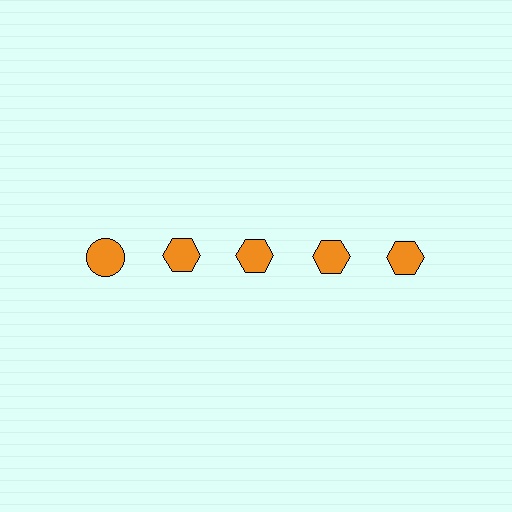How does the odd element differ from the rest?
It has a different shape: circle instead of hexagon.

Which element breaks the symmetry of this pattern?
The orange circle in the top row, leftmost column breaks the symmetry. All other shapes are orange hexagons.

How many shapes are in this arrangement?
There are 5 shapes arranged in a grid pattern.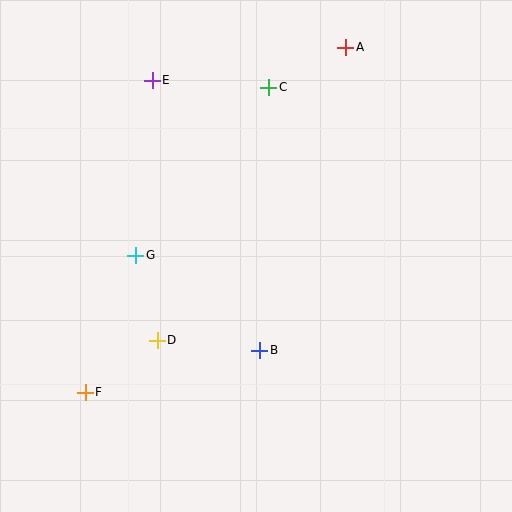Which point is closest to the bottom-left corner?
Point F is closest to the bottom-left corner.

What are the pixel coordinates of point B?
Point B is at (260, 350).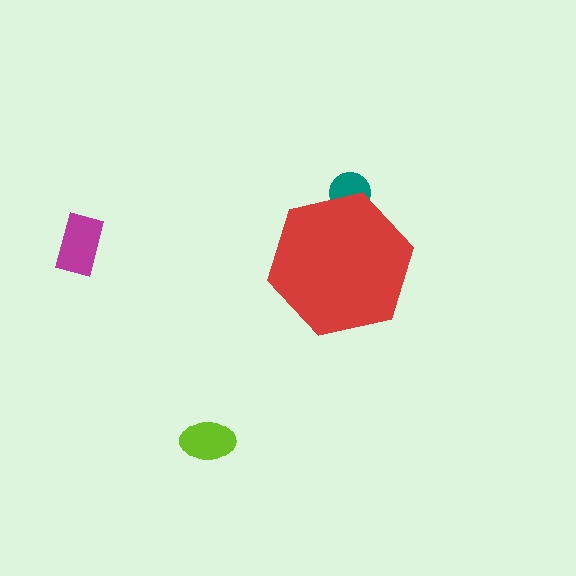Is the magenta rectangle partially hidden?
No, the magenta rectangle is fully visible.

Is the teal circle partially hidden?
Yes, the teal circle is partially hidden behind the red hexagon.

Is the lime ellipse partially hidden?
No, the lime ellipse is fully visible.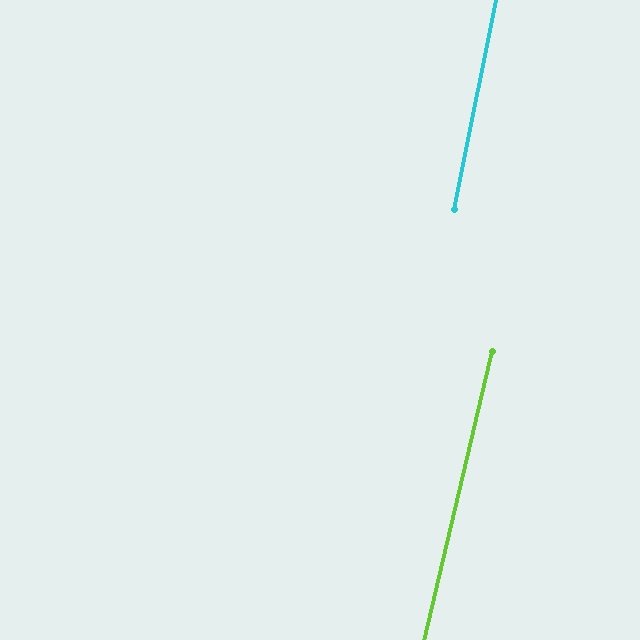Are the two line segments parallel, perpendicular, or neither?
Parallel — their directions differ by only 1.8°.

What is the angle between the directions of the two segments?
Approximately 2 degrees.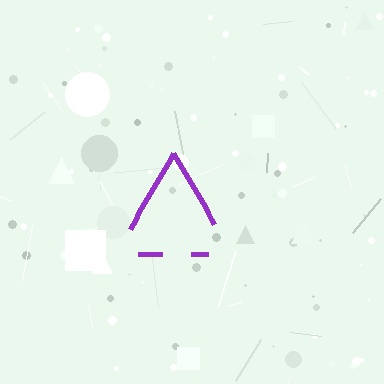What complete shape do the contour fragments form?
The contour fragments form a triangle.